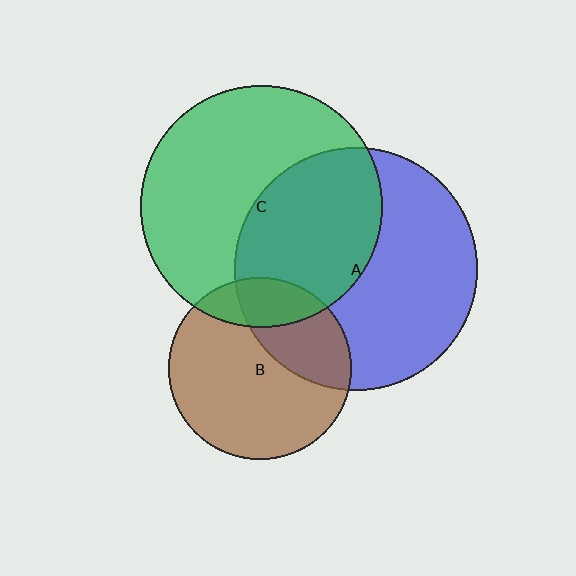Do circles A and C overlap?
Yes.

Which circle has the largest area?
Circle A (blue).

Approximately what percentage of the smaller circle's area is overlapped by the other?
Approximately 45%.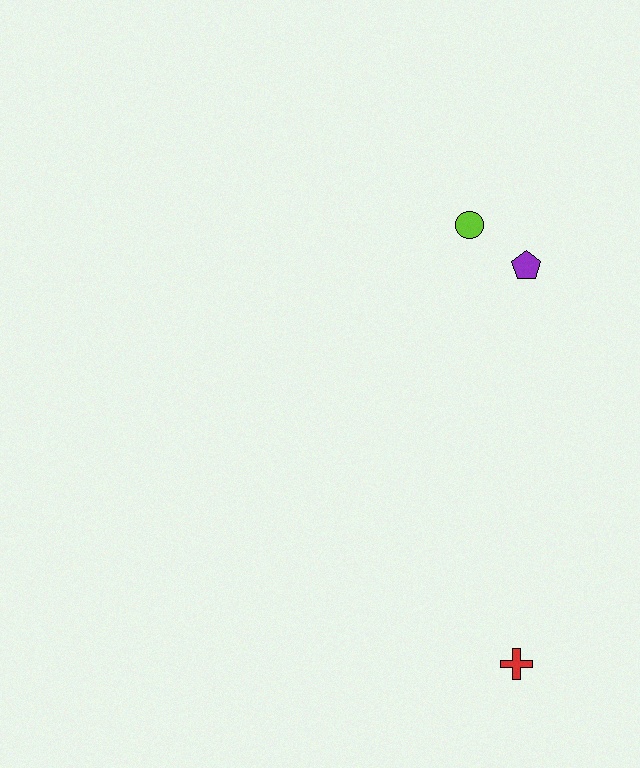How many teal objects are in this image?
There are no teal objects.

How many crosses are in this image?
There is 1 cross.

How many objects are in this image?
There are 3 objects.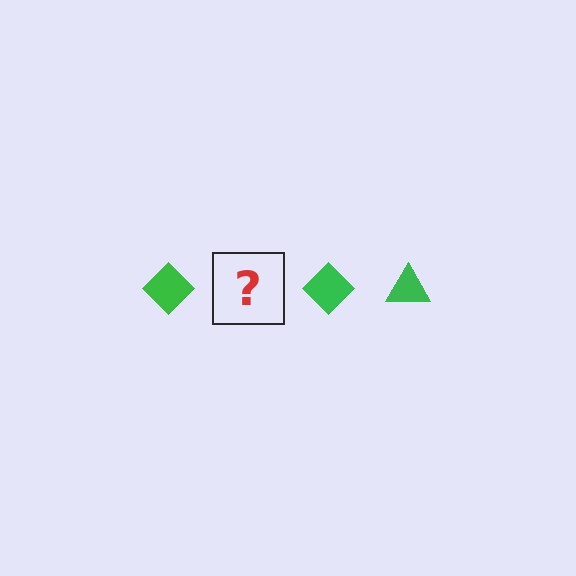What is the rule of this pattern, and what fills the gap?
The rule is that the pattern cycles through diamond, triangle shapes in green. The gap should be filled with a green triangle.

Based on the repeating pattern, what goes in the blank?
The blank should be a green triangle.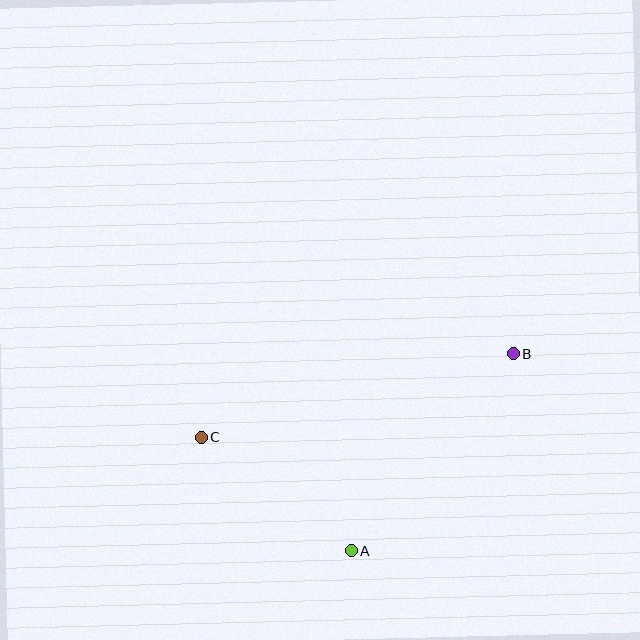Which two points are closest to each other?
Points A and C are closest to each other.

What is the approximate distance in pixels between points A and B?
The distance between A and B is approximately 255 pixels.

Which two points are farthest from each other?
Points B and C are farthest from each other.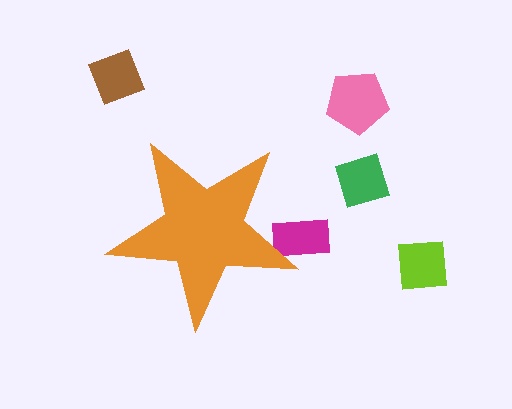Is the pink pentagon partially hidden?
No, the pink pentagon is fully visible.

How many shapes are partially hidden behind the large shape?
1 shape is partially hidden.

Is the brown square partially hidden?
No, the brown square is fully visible.